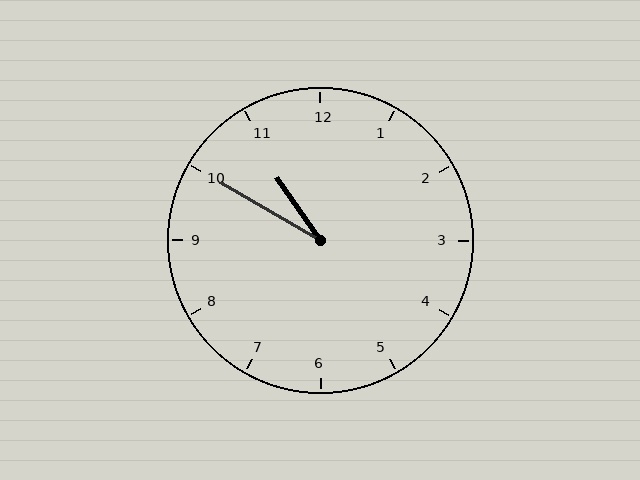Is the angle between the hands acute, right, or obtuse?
It is acute.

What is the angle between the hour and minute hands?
Approximately 25 degrees.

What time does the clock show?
10:50.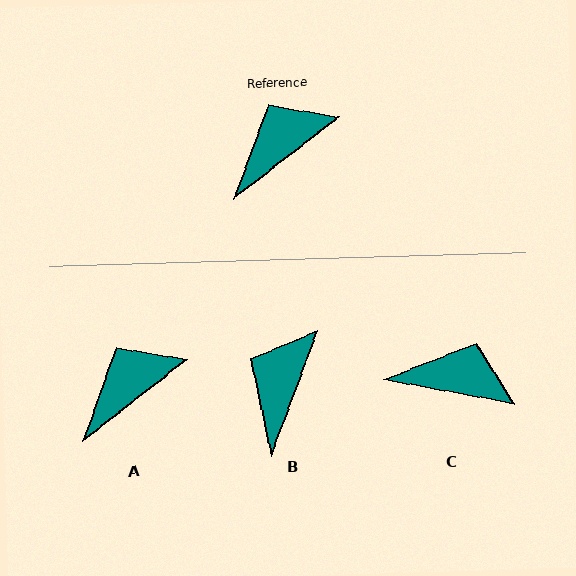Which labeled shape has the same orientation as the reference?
A.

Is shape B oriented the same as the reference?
No, it is off by about 32 degrees.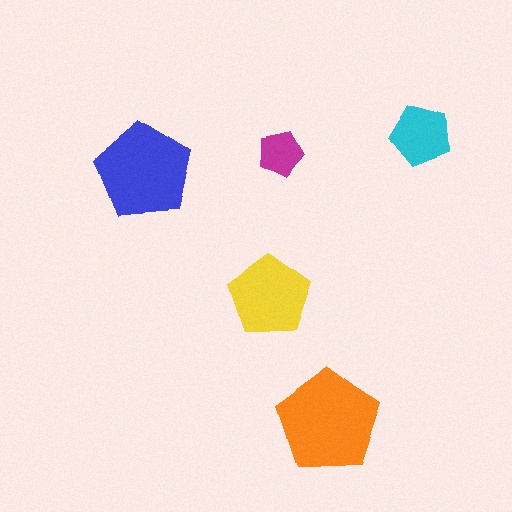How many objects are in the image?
There are 5 objects in the image.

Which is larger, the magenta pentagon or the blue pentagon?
The blue one.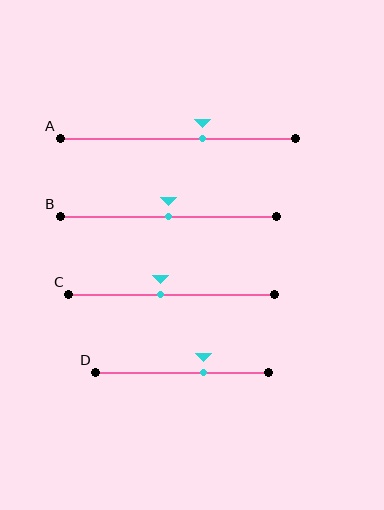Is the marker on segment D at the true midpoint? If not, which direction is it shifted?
No, the marker on segment D is shifted to the right by about 13% of the segment length.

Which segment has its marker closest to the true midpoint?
Segment B has its marker closest to the true midpoint.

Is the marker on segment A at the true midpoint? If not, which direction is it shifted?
No, the marker on segment A is shifted to the right by about 11% of the segment length.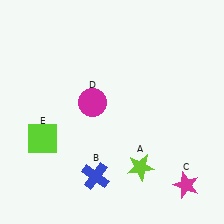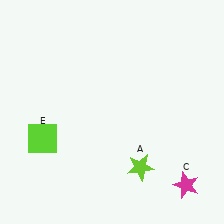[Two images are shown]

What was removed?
The blue cross (B), the magenta circle (D) were removed in Image 2.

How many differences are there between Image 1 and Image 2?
There are 2 differences between the two images.